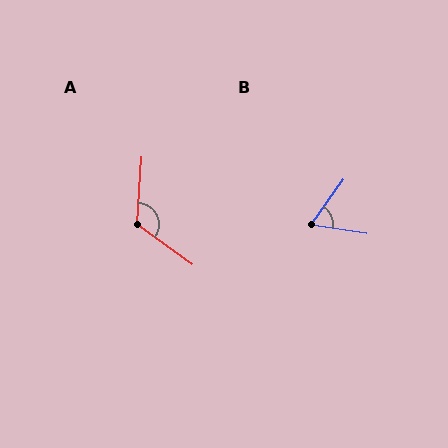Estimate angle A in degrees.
Approximately 122 degrees.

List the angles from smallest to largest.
B (63°), A (122°).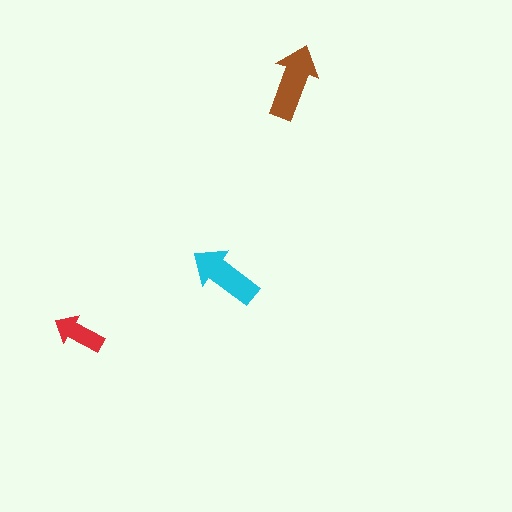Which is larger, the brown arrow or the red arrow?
The brown one.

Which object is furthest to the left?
The red arrow is leftmost.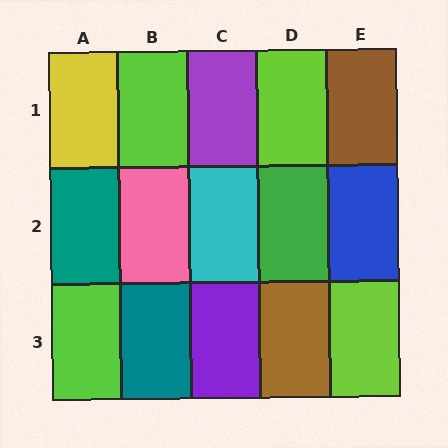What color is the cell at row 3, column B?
Teal.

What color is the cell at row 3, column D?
Brown.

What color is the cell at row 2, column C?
Cyan.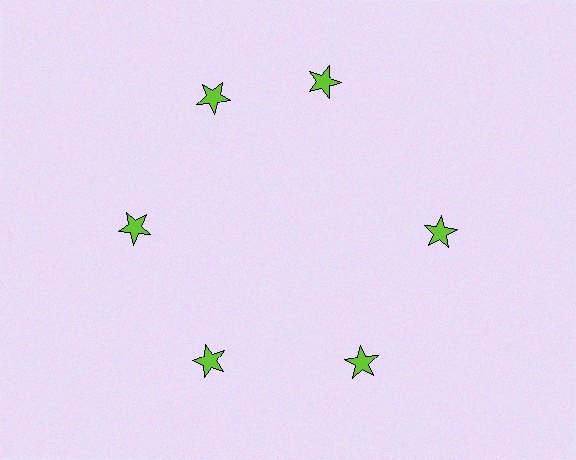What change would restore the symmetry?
The symmetry would be restored by rotating it back into even spacing with its neighbors so that all 6 stars sit at equal angles and equal distance from the center.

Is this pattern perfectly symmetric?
No. The 6 lime stars are arranged in a ring, but one element near the 1 o'clock position is rotated out of alignment along the ring, breaking the 6-fold rotational symmetry.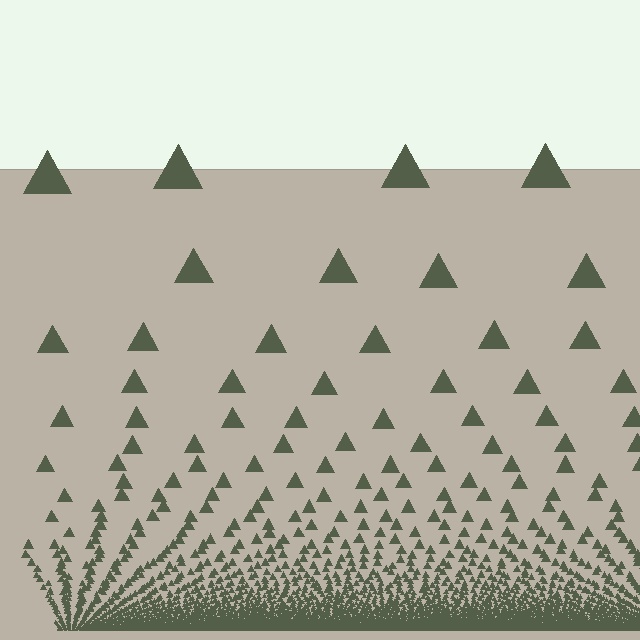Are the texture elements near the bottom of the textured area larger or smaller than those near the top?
Smaller. The gradient is inverted — elements near the bottom are smaller and denser.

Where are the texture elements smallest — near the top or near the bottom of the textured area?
Near the bottom.